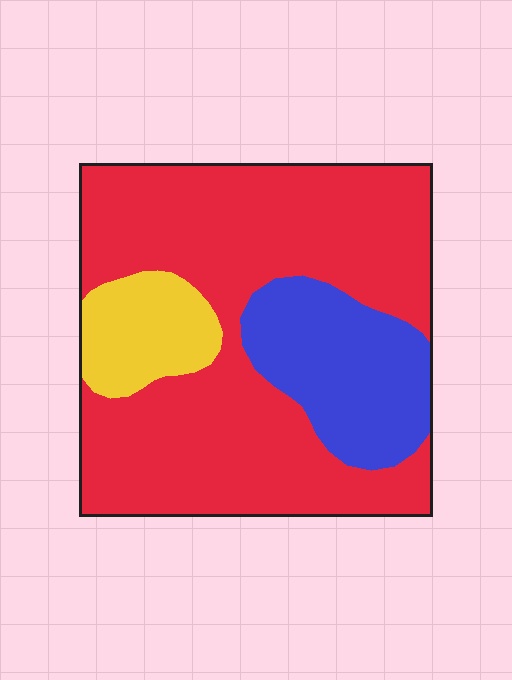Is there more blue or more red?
Red.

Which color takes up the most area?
Red, at roughly 70%.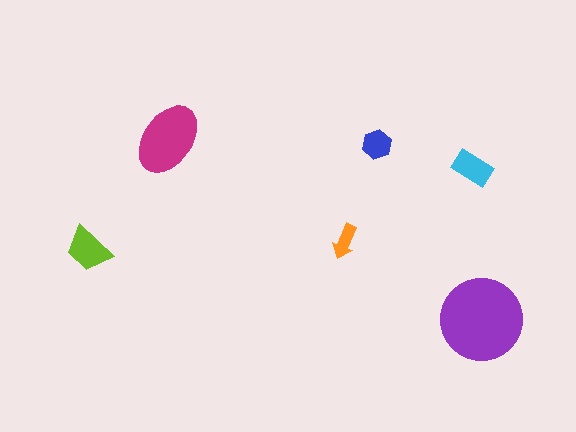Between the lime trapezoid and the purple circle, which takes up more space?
The purple circle.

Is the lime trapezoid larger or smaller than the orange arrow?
Larger.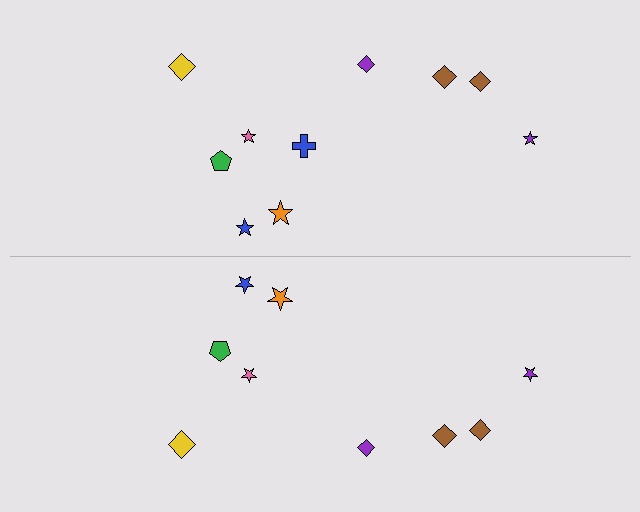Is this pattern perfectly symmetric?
No, the pattern is not perfectly symmetric. A blue cross is missing from the bottom side.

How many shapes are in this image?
There are 19 shapes in this image.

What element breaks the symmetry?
A blue cross is missing from the bottom side.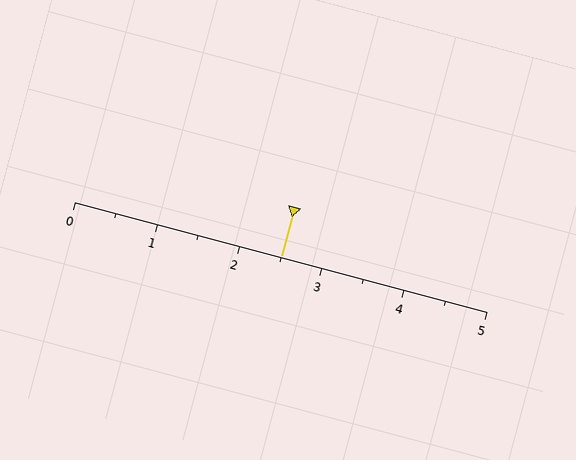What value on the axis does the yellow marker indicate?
The marker indicates approximately 2.5.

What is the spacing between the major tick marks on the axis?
The major ticks are spaced 1 apart.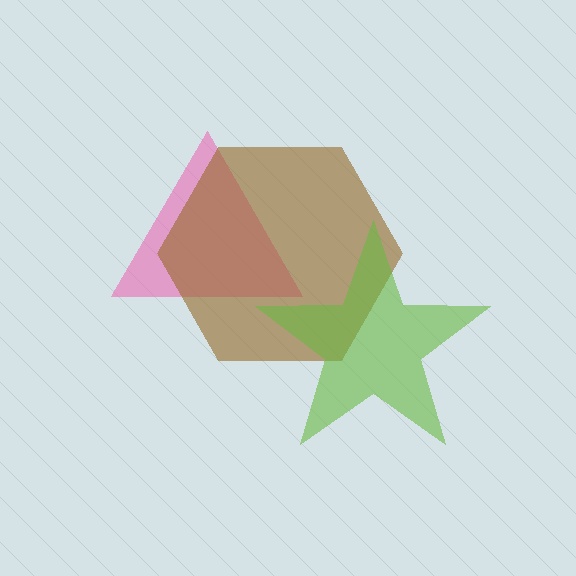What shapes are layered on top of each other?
The layered shapes are: a pink triangle, a brown hexagon, a lime star.